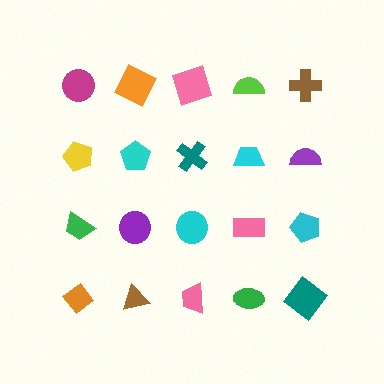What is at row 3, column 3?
A cyan circle.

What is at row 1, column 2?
An orange square.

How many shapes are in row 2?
5 shapes.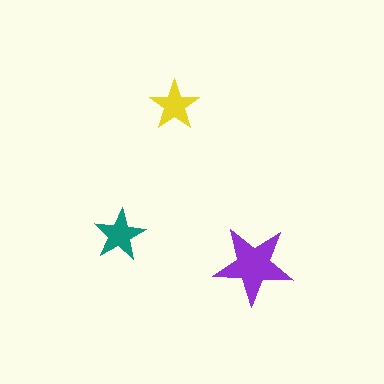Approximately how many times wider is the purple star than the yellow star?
About 1.5 times wider.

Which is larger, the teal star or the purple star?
The purple one.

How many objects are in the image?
There are 3 objects in the image.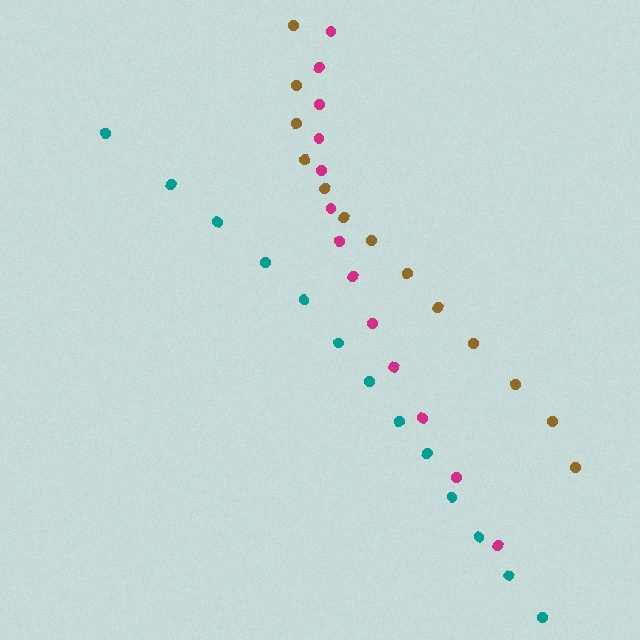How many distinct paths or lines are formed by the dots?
There are 3 distinct paths.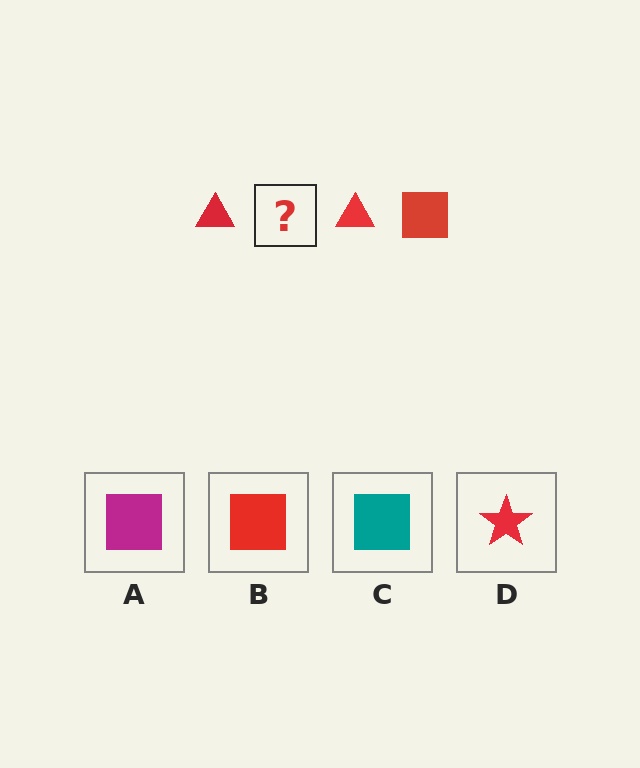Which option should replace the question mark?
Option B.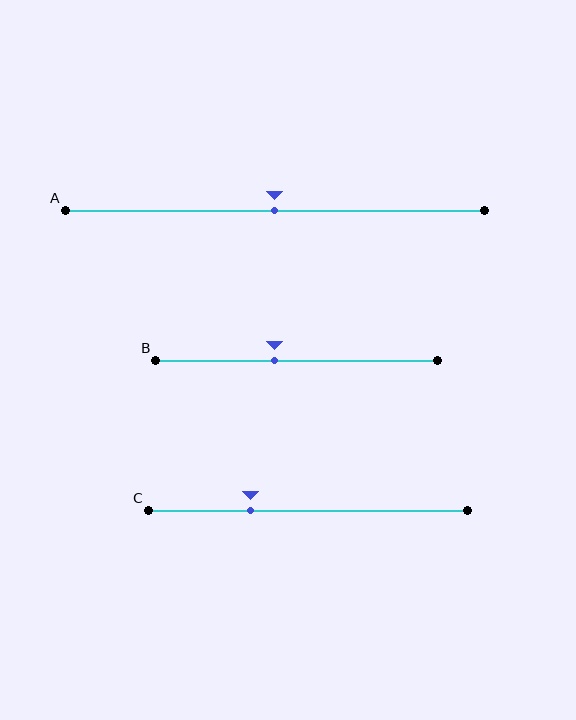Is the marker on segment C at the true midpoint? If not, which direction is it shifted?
No, the marker on segment C is shifted to the left by about 18% of the segment length.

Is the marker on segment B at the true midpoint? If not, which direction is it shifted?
No, the marker on segment B is shifted to the left by about 8% of the segment length.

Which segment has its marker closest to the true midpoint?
Segment A has its marker closest to the true midpoint.